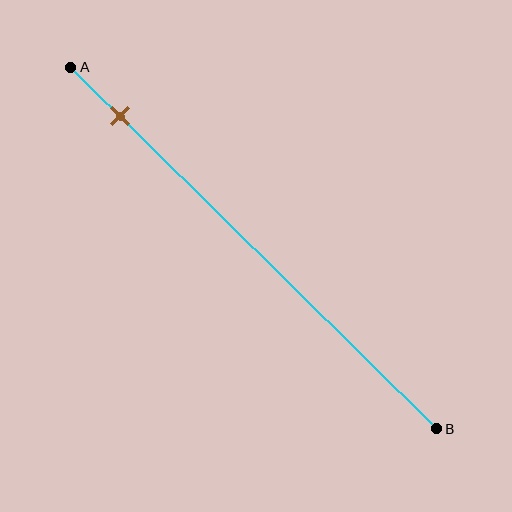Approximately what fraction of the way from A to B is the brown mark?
The brown mark is approximately 15% of the way from A to B.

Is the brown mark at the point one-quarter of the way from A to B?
No, the mark is at about 15% from A, not at the 25% one-quarter point.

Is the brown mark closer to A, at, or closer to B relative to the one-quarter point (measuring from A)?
The brown mark is closer to point A than the one-quarter point of segment AB.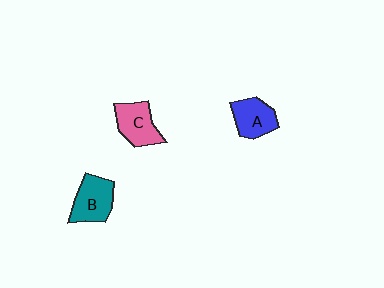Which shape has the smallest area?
Shape A (blue).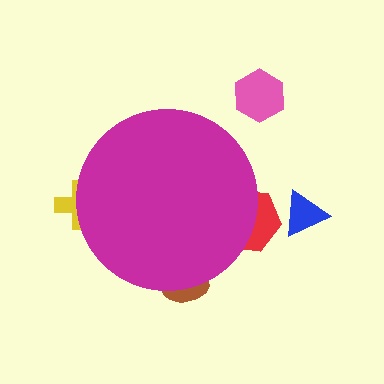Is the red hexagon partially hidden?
Yes, the red hexagon is partially hidden behind the magenta circle.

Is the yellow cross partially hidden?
Yes, the yellow cross is partially hidden behind the magenta circle.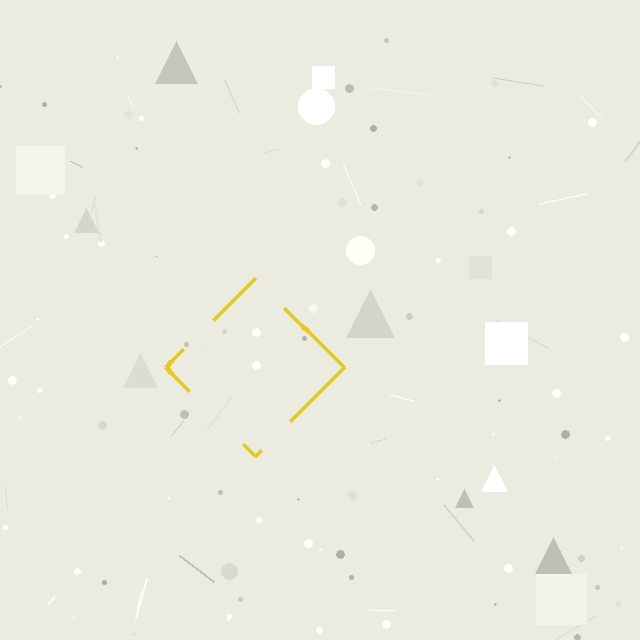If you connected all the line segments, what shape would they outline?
They would outline a diamond.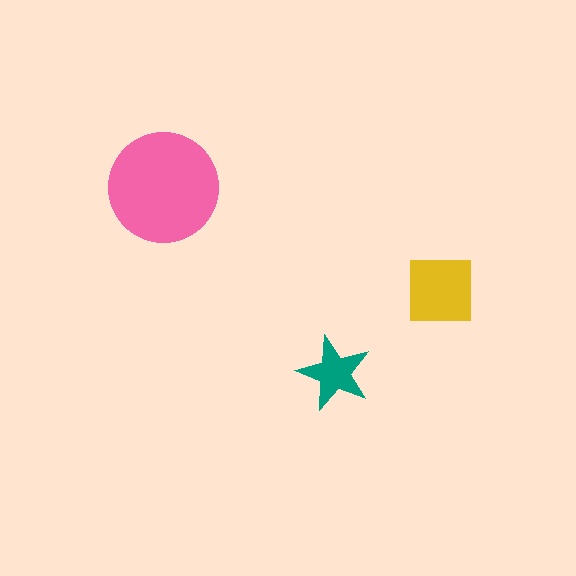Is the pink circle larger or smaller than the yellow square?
Larger.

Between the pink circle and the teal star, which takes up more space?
The pink circle.